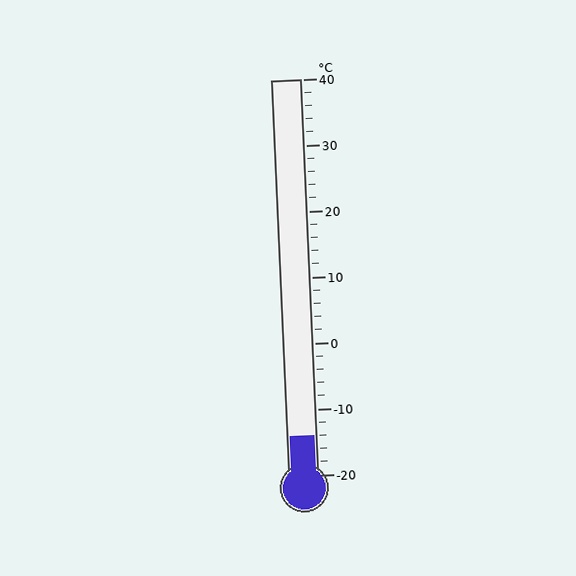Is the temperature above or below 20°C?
The temperature is below 20°C.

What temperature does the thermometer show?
The thermometer shows approximately -14°C.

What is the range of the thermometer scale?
The thermometer scale ranges from -20°C to 40°C.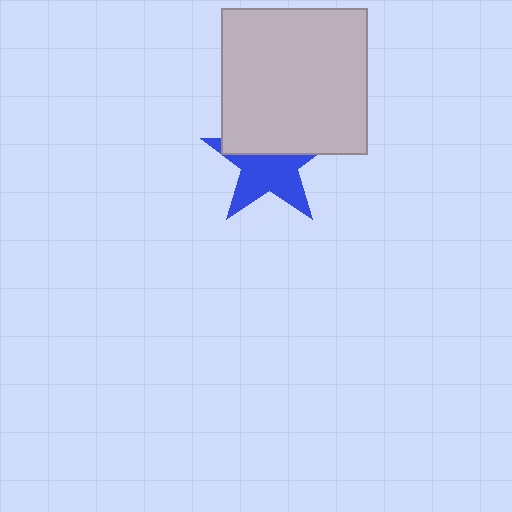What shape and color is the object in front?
The object in front is a light gray square.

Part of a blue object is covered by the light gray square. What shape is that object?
It is a star.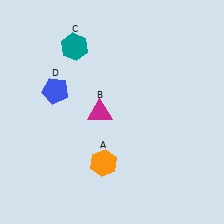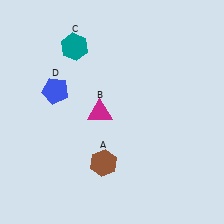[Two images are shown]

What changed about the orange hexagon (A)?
In Image 1, A is orange. In Image 2, it changed to brown.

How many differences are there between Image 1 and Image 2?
There is 1 difference between the two images.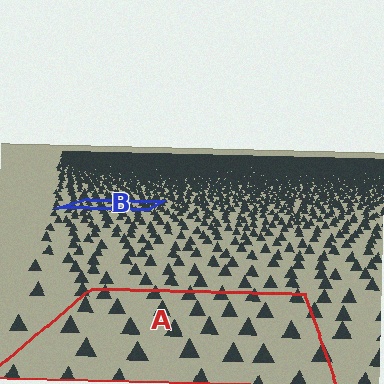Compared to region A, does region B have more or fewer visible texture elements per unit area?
Region B has more texture elements per unit area — they are packed more densely because it is farther away.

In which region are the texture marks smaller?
The texture marks are smaller in region B, because it is farther away.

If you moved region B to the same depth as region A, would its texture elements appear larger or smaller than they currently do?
They would appear larger. At a closer depth, the same texture elements are projected at a bigger on-screen size.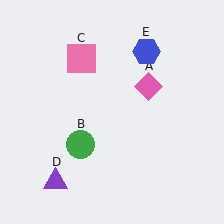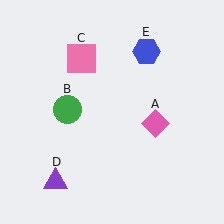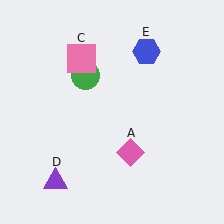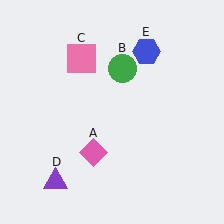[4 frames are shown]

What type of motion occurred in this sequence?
The pink diamond (object A), green circle (object B) rotated clockwise around the center of the scene.